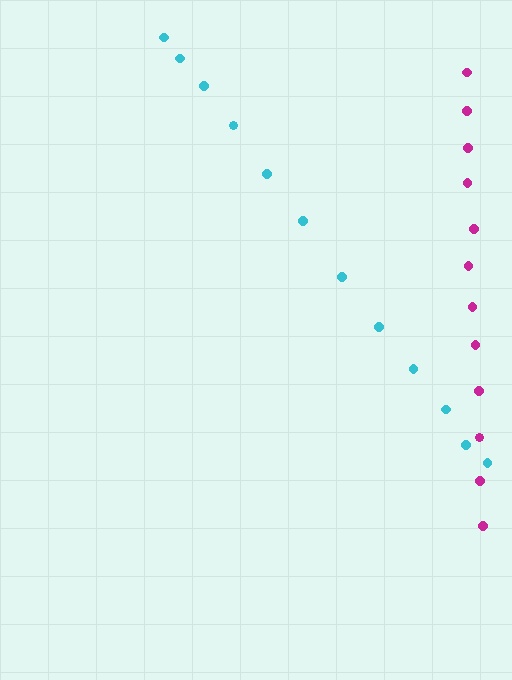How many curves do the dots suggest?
There are 2 distinct paths.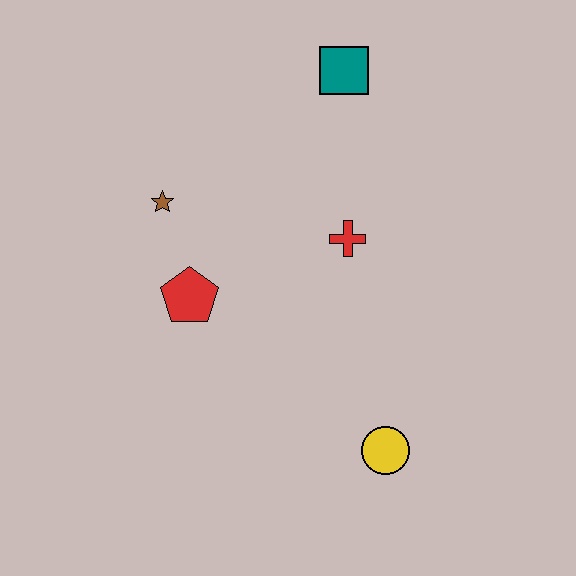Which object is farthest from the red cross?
The yellow circle is farthest from the red cross.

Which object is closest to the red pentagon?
The brown star is closest to the red pentagon.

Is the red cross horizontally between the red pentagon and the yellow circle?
Yes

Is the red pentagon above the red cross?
No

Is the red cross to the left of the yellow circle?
Yes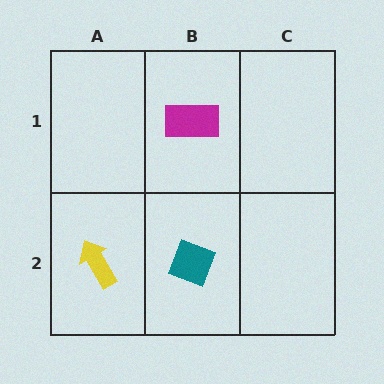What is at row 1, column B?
A magenta rectangle.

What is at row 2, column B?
A teal diamond.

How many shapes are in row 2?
2 shapes.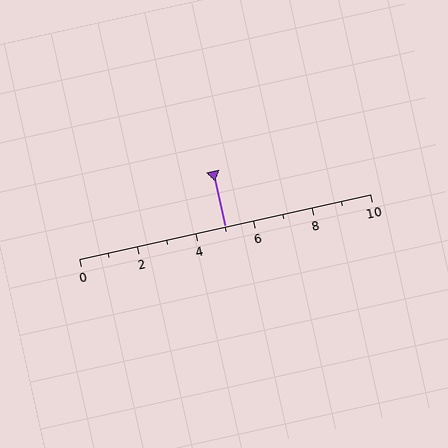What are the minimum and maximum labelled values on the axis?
The axis runs from 0 to 10.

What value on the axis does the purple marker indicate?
The marker indicates approximately 5.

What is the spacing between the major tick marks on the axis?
The major ticks are spaced 2 apart.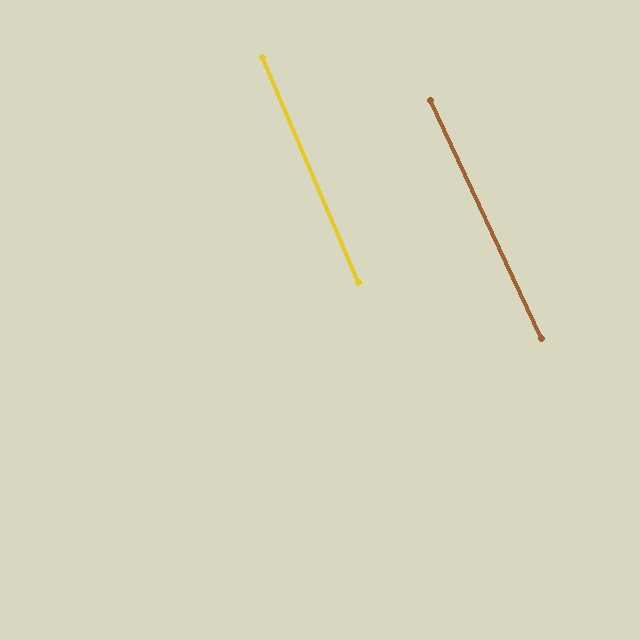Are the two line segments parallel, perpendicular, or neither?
Parallel — their directions differ by only 1.9°.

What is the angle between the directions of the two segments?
Approximately 2 degrees.